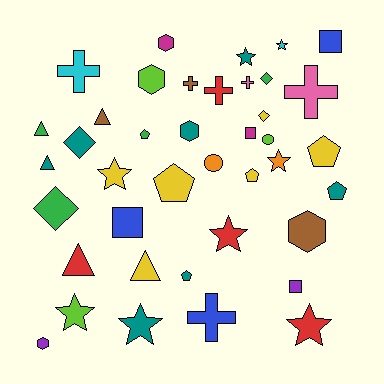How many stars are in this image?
There are 8 stars.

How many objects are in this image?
There are 40 objects.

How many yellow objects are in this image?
There are 6 yellow objects.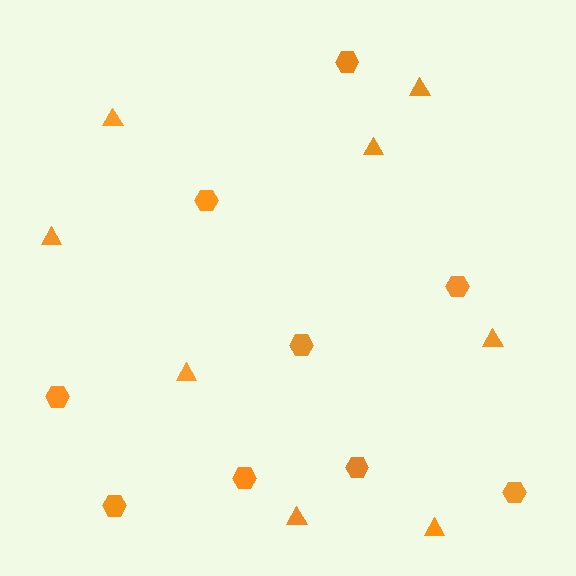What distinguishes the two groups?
There are 2 groups: one group of hexagons (9) and one group of triangles (8).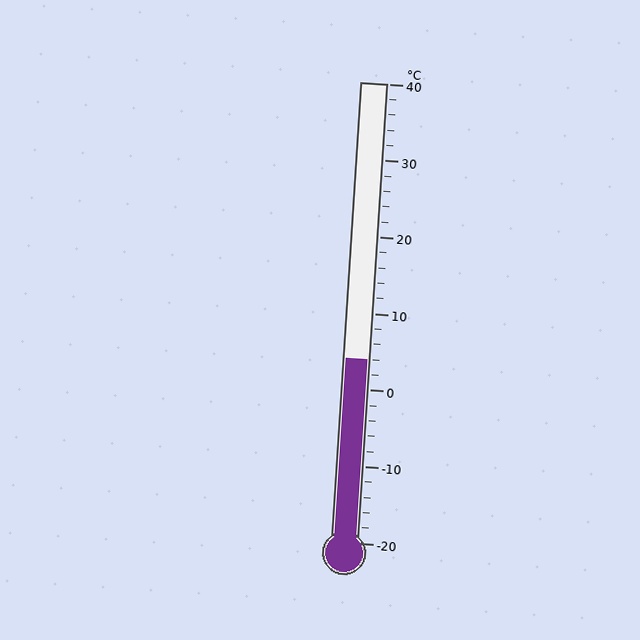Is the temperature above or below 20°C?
The temperature is below 20°C.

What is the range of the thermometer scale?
The thermometer scale ranges from -20°C to 40°C.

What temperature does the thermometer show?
The thermometer shows approximately 4°C.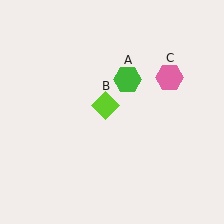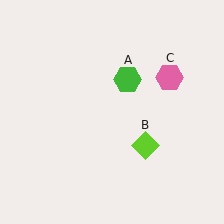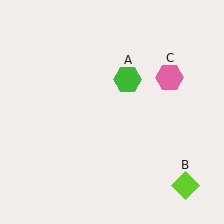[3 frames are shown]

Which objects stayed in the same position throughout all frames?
Green hexagon (object A) and pink hexagon (object C) remained stationary.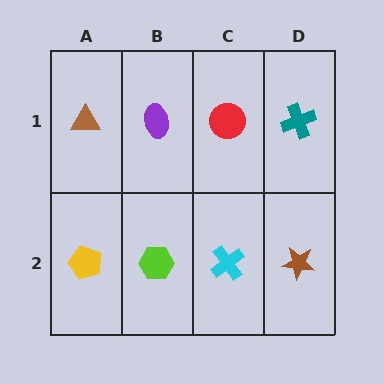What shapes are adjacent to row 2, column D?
A teal cross (row 1, column D), a cyan cross (row 2, column C).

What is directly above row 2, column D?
A teal cross.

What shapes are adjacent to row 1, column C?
A cyan cross (row 2, column C), a purple ellipse (row 1, column B), a teal cross (row 1, column D).